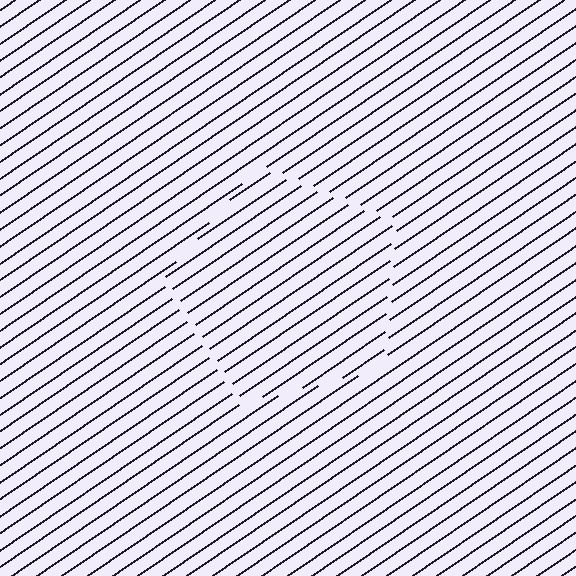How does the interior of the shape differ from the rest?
The interior of the shape contains the same grating, shifted by half a period — the contour is defined by the phase discontinuity where line-ends from the inner and outer gratings abut.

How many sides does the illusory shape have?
5 sides — the line-ends trace a pentagon.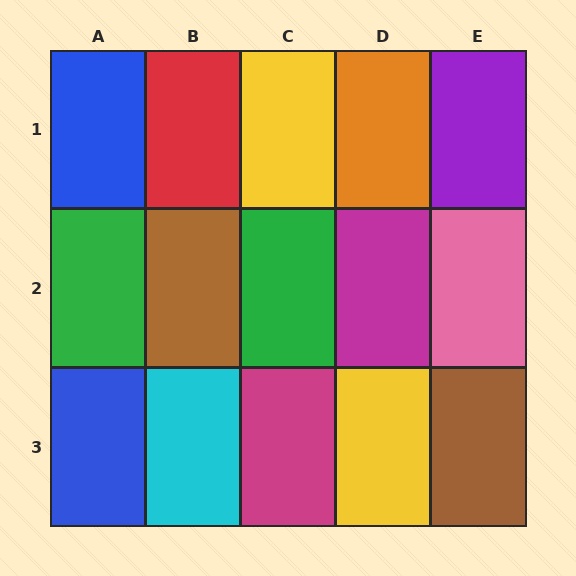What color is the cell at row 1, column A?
Blue.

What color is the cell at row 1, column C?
Yellow.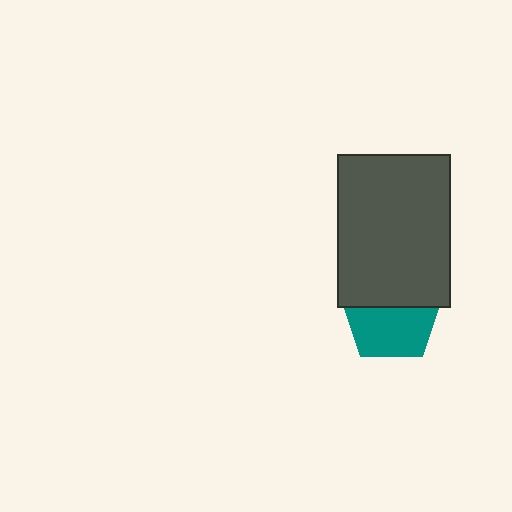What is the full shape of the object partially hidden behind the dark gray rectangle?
The partially hidden object is a teal pentagon.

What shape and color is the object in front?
The object in front is a dark gray rectangle.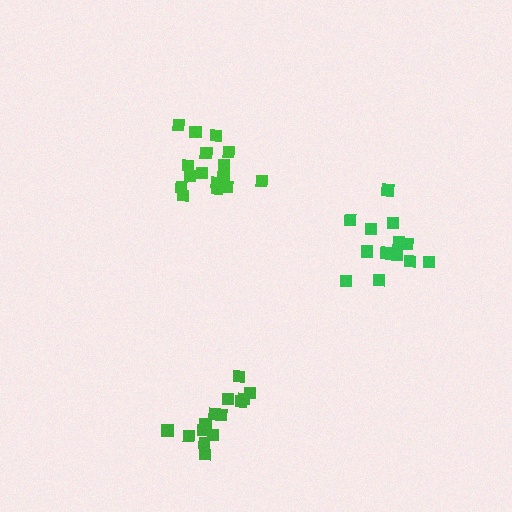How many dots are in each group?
Group 1: 17 dots, Group 2: 14 dots, Group 3: 14 dots (45 total).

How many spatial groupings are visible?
There are 3 spatial groupings.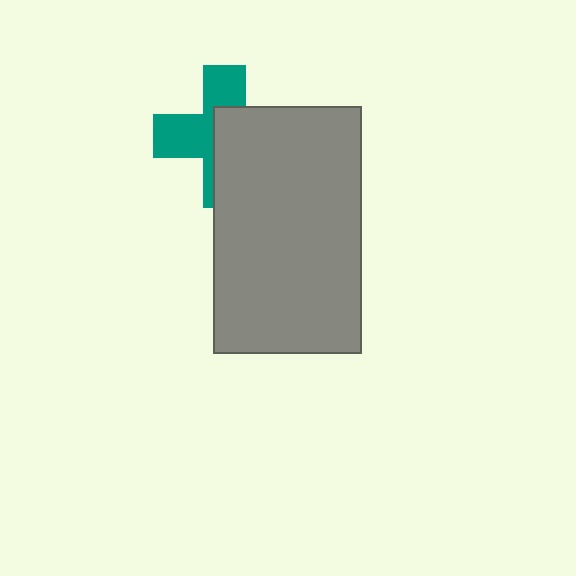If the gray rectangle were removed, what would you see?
You would see the complete teal cross.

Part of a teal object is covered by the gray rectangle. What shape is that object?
It is a cross.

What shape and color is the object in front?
The object in front is a gray rectangle.